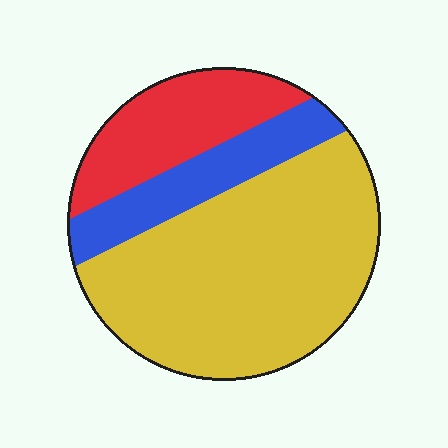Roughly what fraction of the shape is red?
Red covers roughly 20% of the shape.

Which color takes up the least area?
Blue, at roughly 15%.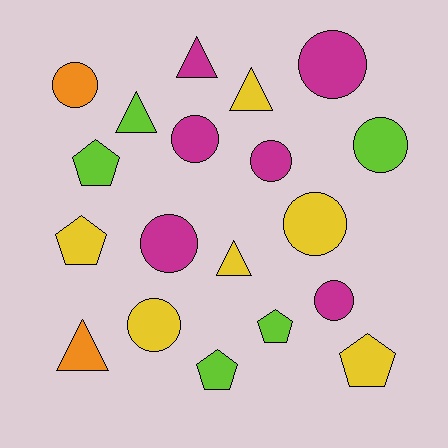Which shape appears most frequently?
Circle, with 9 objects.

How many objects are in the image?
There are 19 objects.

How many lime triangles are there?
There is 1 lime triangle.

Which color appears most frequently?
Yellow, with 6 objects.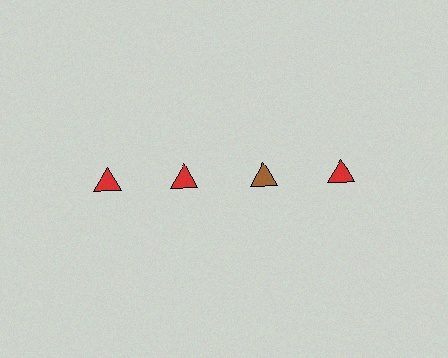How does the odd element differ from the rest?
It has a different color: brown instead of red.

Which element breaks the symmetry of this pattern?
The brown triangle in the top row, center column breaks the symmetry. All other shapes are red triangles.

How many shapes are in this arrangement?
There are 4 shapes arranged in a grid pattern.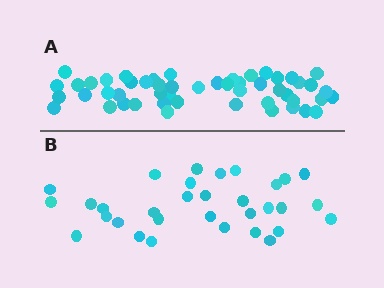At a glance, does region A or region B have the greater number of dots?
Region A (the top region) has more dots.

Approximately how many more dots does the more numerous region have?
Region A has approximately 20 more dots than region B.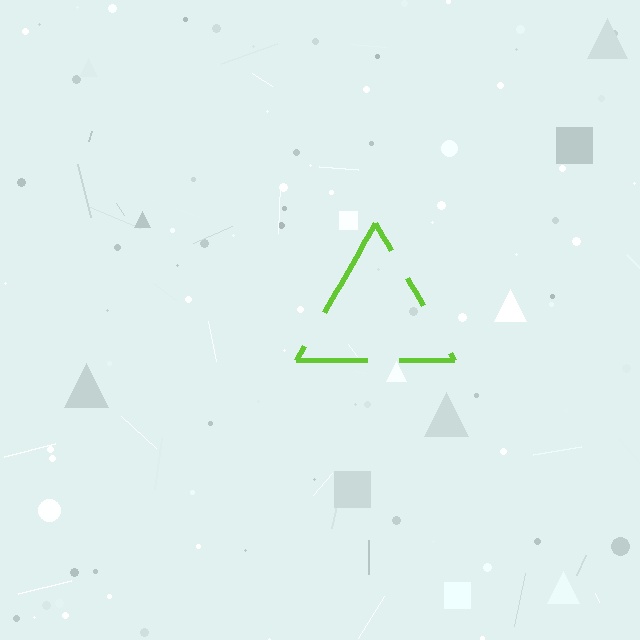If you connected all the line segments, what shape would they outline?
They would outline a triangle.